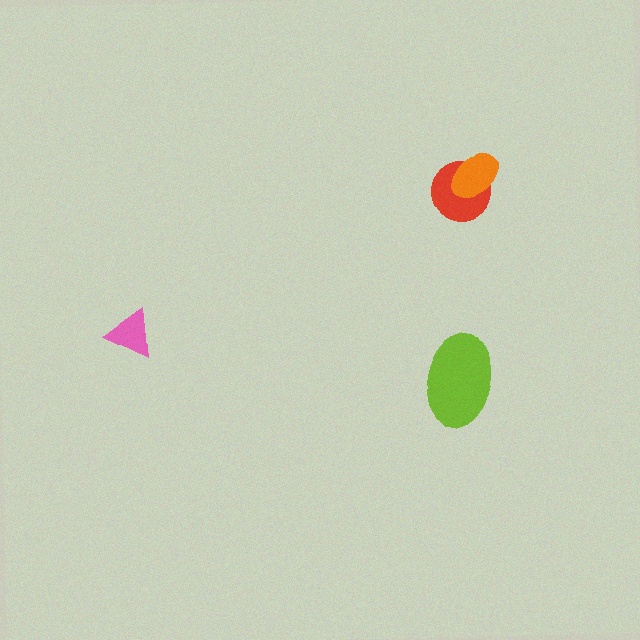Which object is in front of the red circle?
The orange ellipse is in front of the red circle.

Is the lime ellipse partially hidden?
No, no other shape covers it.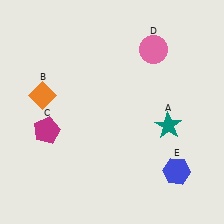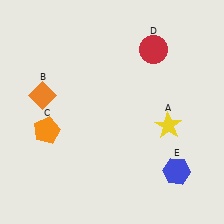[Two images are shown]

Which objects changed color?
A changed from teal to yellow. C changed from magenta to orange. D changed from pink to red.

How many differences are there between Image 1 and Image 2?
There are 3 differences between the two images.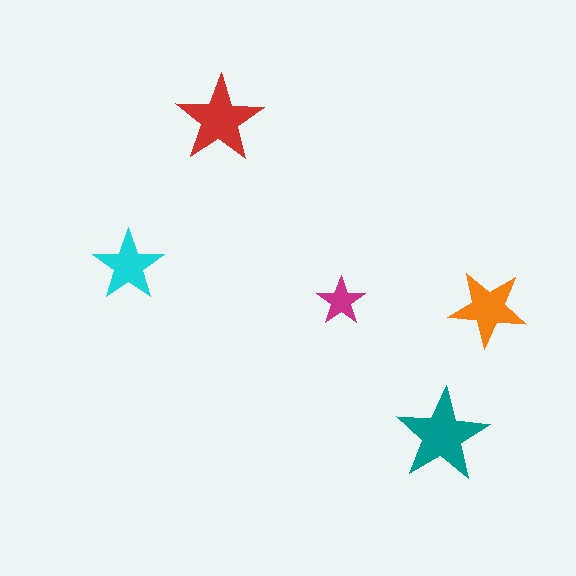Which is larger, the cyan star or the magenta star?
The cyan one.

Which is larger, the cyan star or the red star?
The red one.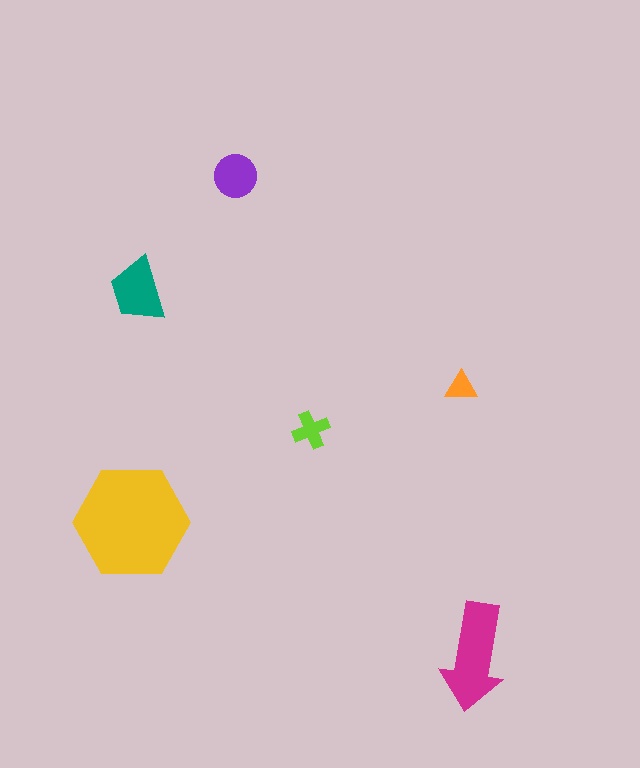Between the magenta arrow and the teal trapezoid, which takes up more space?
The magenta arrow.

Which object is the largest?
The yellow hexagon.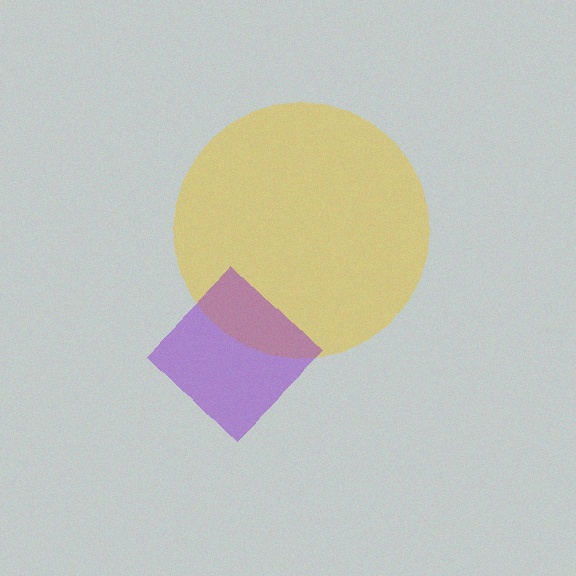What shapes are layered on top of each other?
The layered shapes are: a yellow circle, a purple diamond.